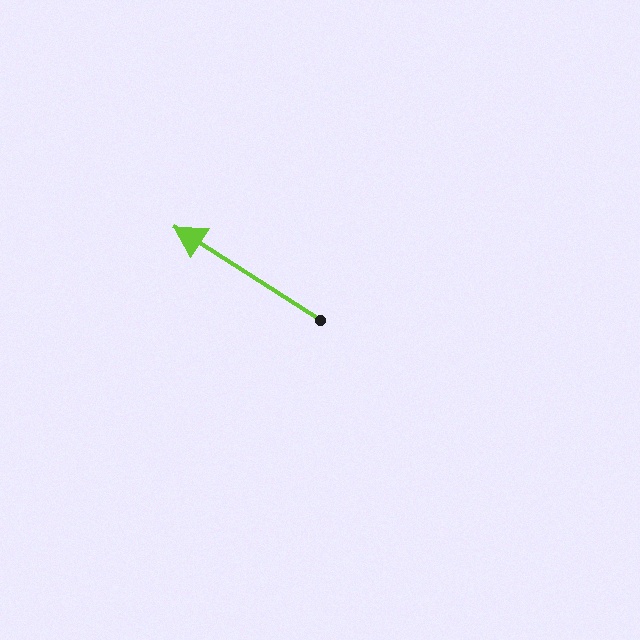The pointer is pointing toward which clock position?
Roughly 10 o'clock.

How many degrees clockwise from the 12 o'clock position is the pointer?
Approximately 303 degrees.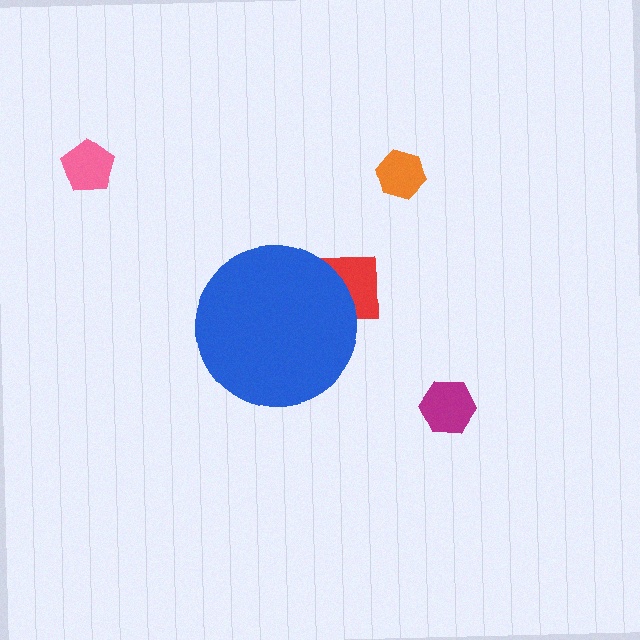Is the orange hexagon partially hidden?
No, the orange hexagon is fully visible.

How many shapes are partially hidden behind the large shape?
1 shape is partially hidden.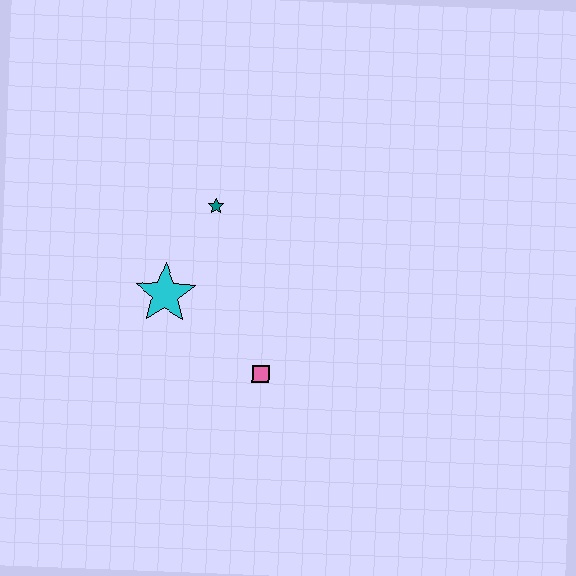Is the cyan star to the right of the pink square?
No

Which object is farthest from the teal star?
The pink square is farthest from the teal star.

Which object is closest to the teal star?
The cyan star is closest to the teal star.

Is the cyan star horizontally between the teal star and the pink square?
No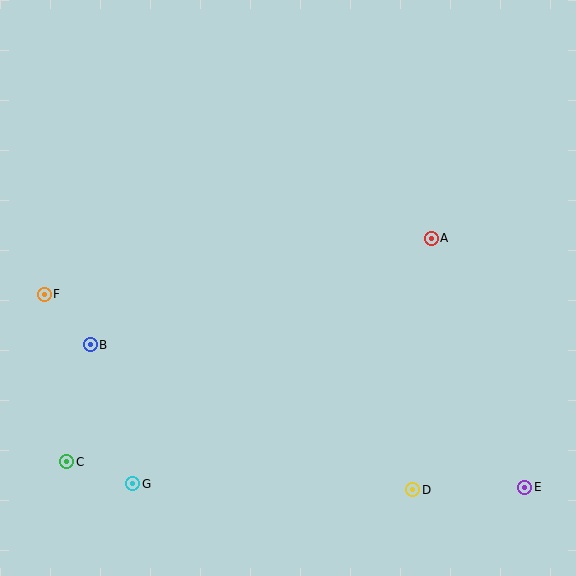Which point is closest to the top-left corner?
Point F is closest to the top-left corner.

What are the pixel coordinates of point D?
Point D is at (413, 490).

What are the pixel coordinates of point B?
Point B is at (90, 345).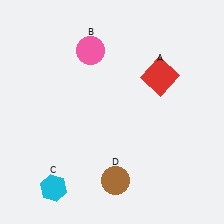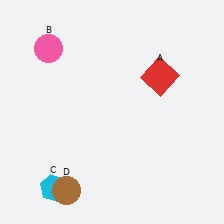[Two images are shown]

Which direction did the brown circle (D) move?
The brown circle (D) moved left.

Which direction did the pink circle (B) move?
The pink circle (B) moved left.